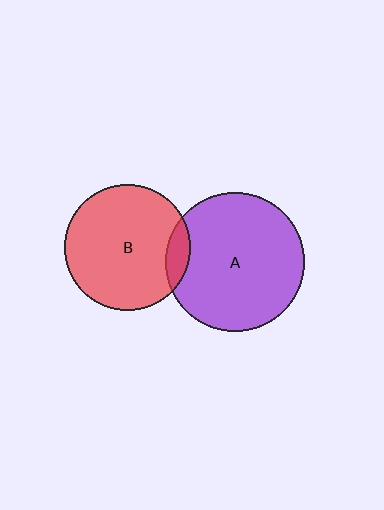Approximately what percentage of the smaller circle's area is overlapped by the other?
Approximately 10%.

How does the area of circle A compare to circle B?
Approximately 1.2 times.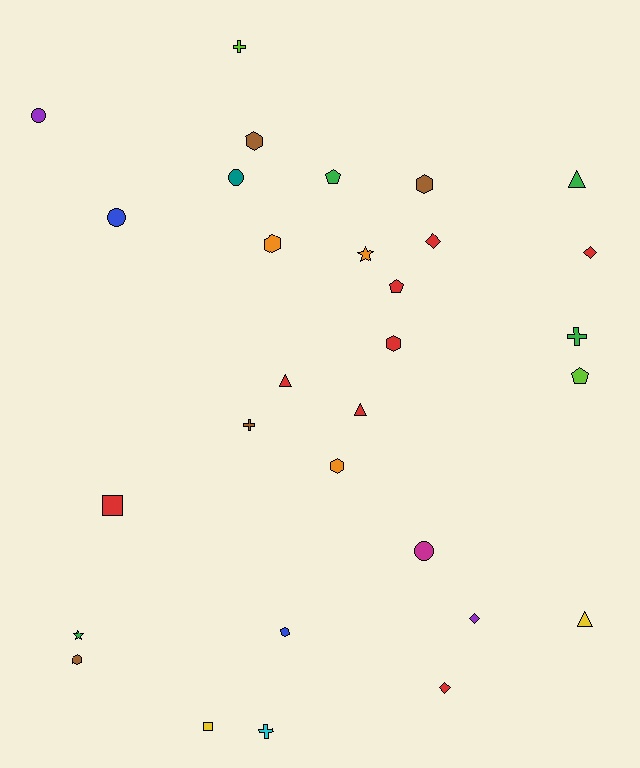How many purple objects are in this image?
There are 2 purple objects.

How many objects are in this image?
There are 30 objects.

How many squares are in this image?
There are 2 squares.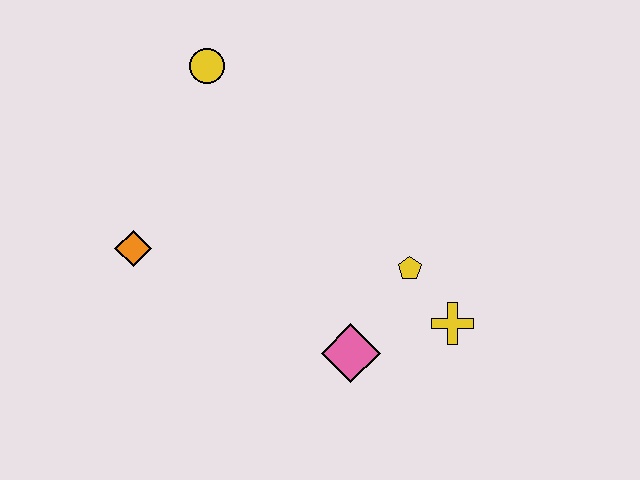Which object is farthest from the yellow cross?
The yellow circle is farthest from the yellow cross.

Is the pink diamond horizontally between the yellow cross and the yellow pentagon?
No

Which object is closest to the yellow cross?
The yellow pentagon is closest to the yellow cross.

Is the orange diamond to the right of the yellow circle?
No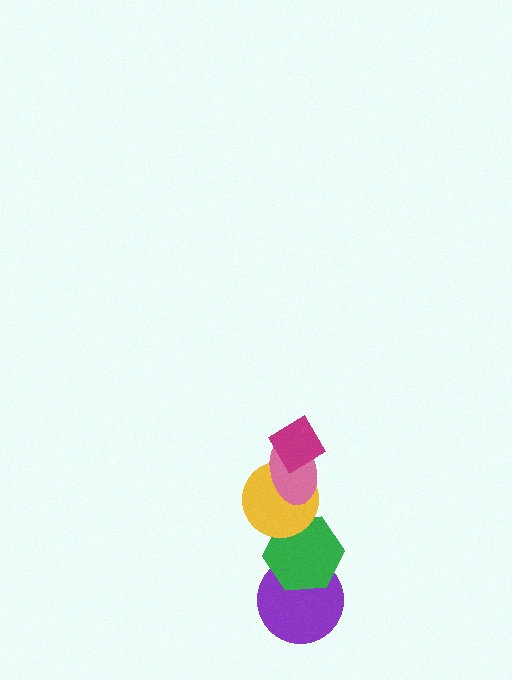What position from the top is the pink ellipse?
The pink ellipse is 2nd from the top.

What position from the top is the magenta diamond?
The magenta diamond is 1st from the top.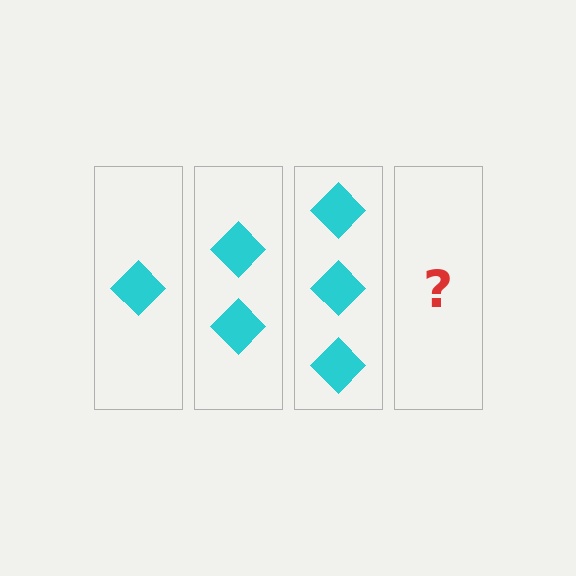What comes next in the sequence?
The next element should be 4 diamonds.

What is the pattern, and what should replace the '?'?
The pattern is that each step adds one more diamond. The '?' should be 4 diamonds.